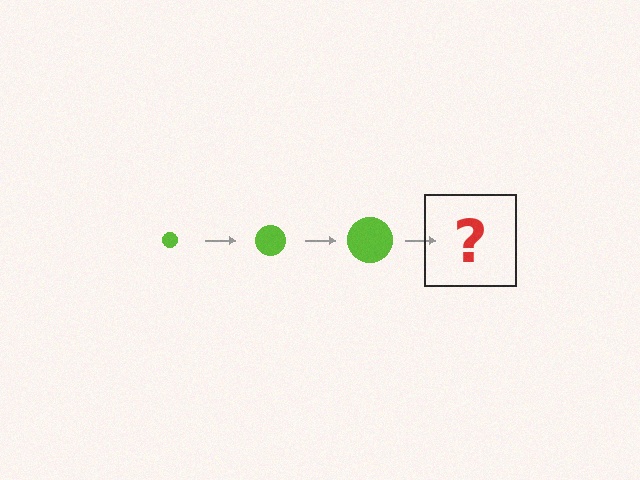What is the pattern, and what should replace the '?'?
The pattern is that the circle gets progressively larger each step. The '?' should be a lime circle, larger than the previous one.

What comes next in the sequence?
The next element should be a lime circle, larger than the previous one.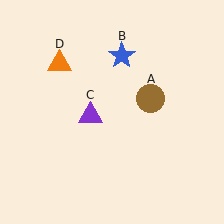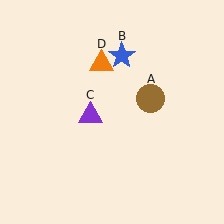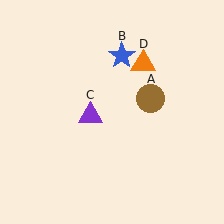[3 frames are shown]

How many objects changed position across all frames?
1 object changed position: orange triangle (object D).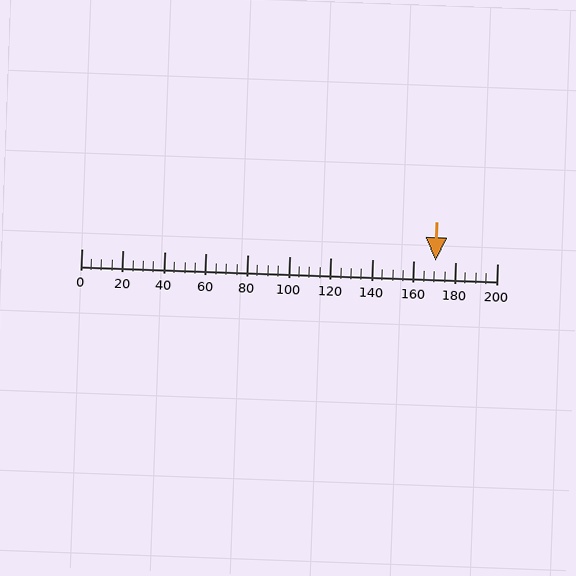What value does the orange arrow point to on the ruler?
The orange arrow points to approximately 170.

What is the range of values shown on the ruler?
The ruler shows values from 0 to 200.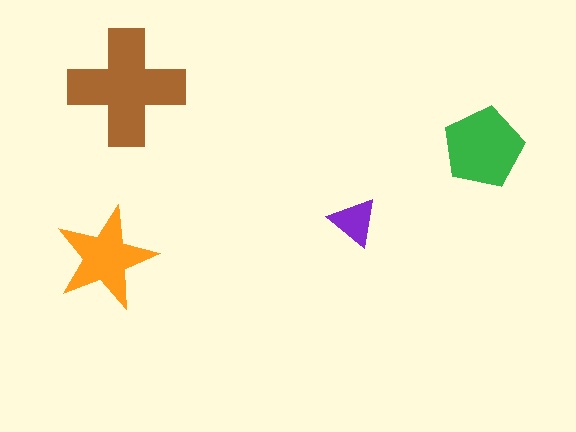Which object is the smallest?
The purple triangle.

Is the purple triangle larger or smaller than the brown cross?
Smaller.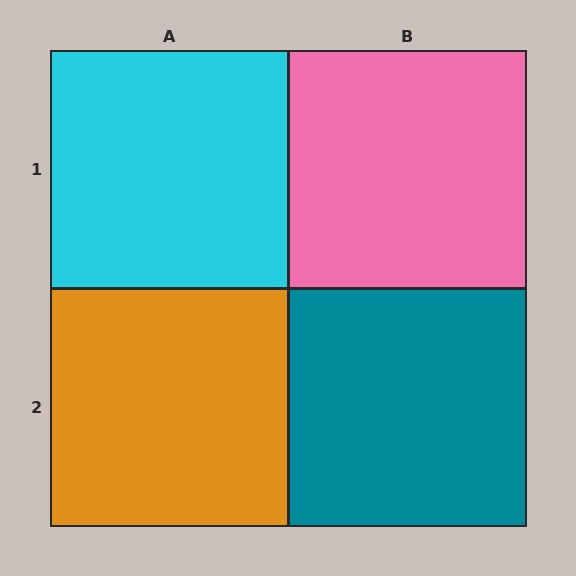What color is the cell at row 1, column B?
Pink.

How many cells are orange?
1 cell is orange.